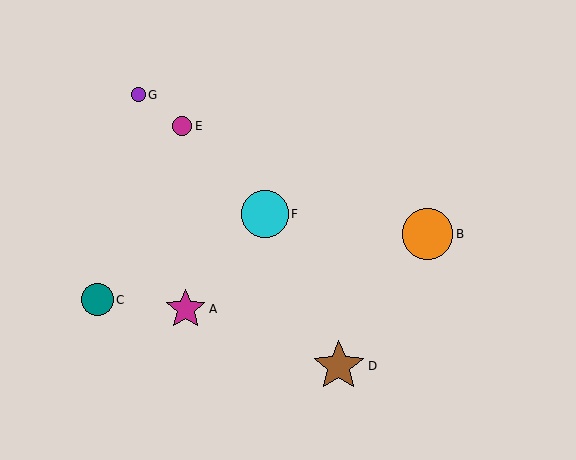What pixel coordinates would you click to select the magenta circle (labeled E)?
Click at (182, 126) to select the magenta circle E.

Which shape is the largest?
The brown star (labeled D) is the largest.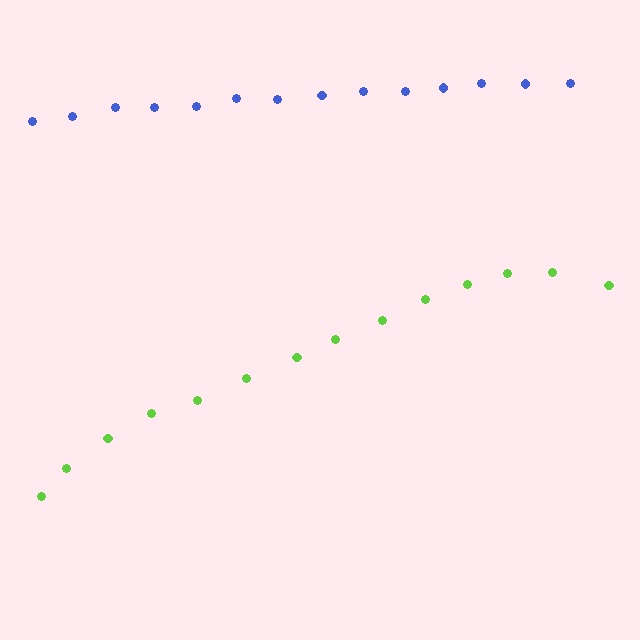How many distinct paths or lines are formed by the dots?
There are 2 distinct paths.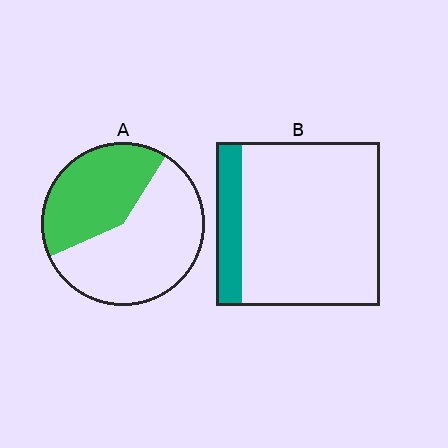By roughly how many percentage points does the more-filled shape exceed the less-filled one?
By roughly 25 percentage points (A over B).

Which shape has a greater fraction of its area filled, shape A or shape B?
Shape A.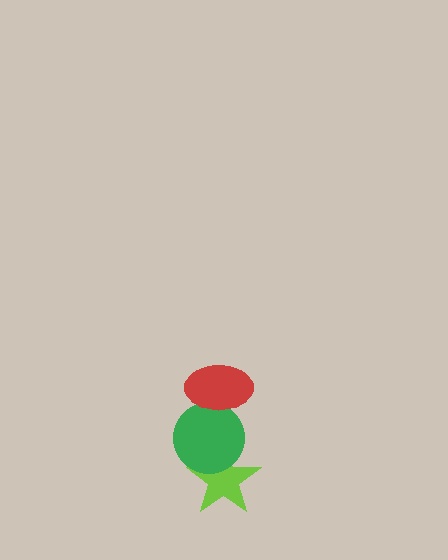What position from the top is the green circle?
The green circle is 2nd from the top.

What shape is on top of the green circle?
The red ellipse is on top of the green circle.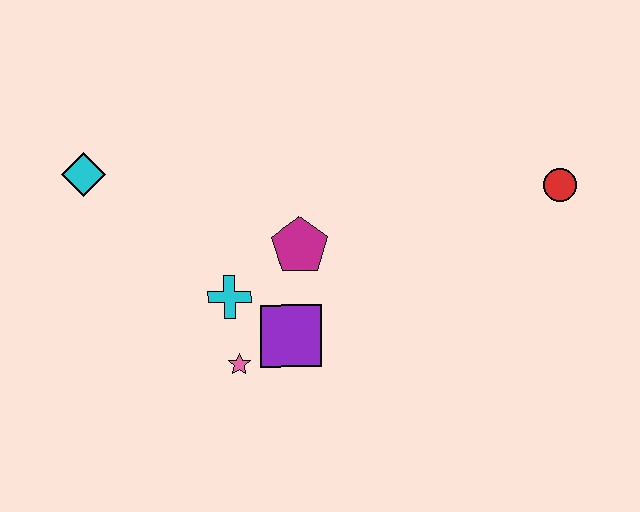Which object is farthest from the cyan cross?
The red circle is farthest from the cyan cross.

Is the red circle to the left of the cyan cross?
No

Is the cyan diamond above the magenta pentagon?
Yes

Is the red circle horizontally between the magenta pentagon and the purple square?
No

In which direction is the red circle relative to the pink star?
The red circle is to the right of the pink star.